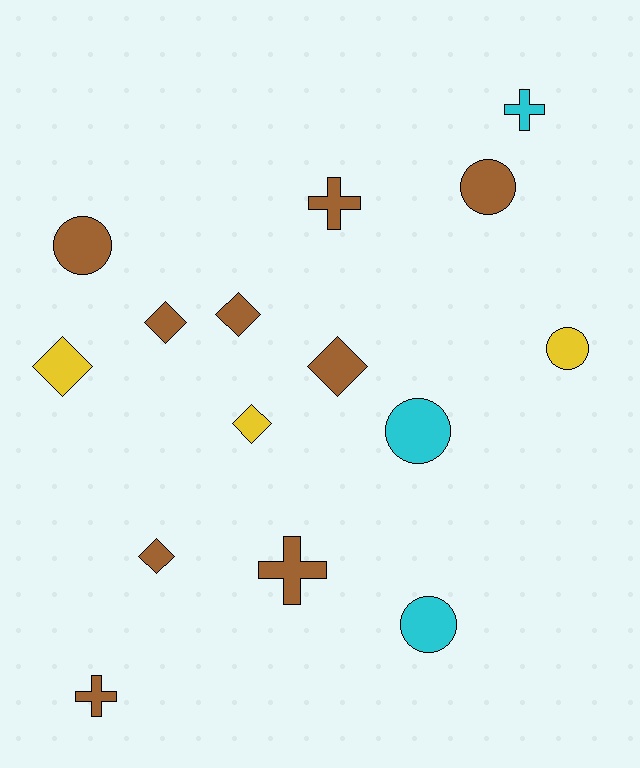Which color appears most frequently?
Brown, with 9 objects.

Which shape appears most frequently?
Diamond, with 6 objects.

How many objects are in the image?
There are 15 objects.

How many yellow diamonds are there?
There are 2 yellow diamonds.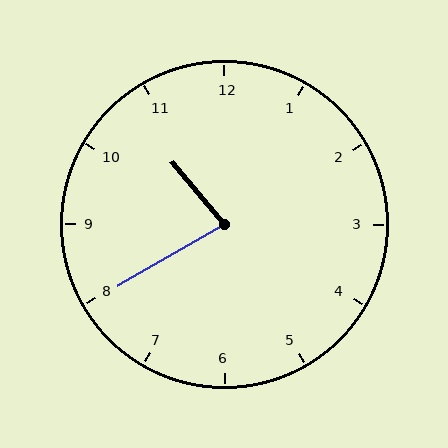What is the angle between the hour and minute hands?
Approximately 80 degrees.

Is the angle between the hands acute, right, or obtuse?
It is acute.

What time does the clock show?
10:40.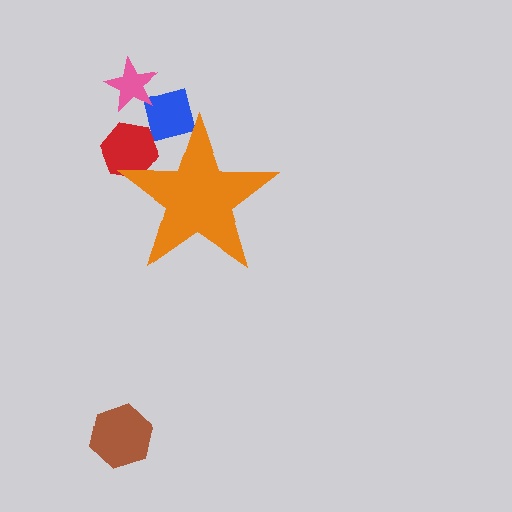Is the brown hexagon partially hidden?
No, the brown hexagon is fully visible.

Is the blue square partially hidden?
Yes, the blue square is partially hidden behind the orange star.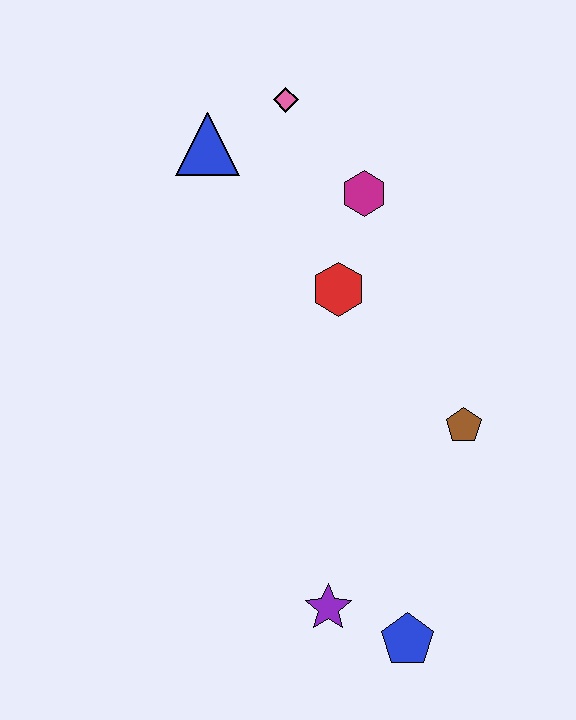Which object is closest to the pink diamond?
The blue triangle is closest to the pink diamond.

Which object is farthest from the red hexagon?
The blue pentagon is farthest from the red hexagon.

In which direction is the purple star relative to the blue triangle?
The purple star is below the blue triangle.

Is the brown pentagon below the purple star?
No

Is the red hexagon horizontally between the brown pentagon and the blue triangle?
Yes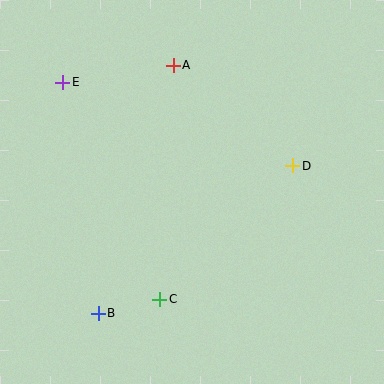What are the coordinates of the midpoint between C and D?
The midpoint between C and D is at (226, 233).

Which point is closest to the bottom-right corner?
Point D is closest to the bottom-right corner.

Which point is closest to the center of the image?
Point D at (293, 166) is closest to the center.